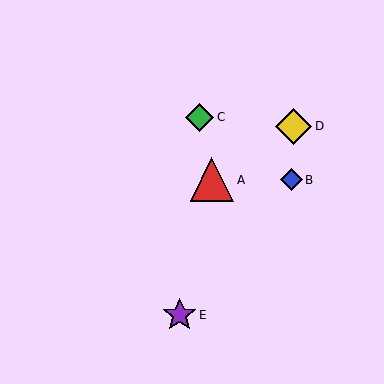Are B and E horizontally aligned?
No, B is at y≈180 and E is at y≈315.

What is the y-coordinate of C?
Object C is at y≈117.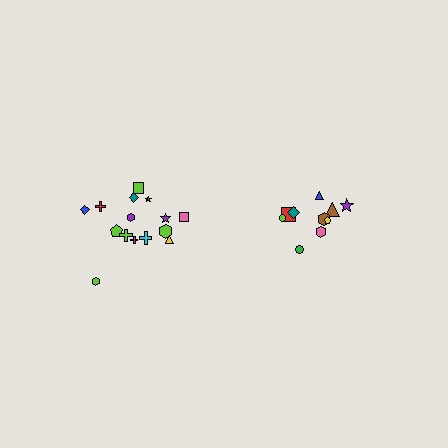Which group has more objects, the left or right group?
The left group.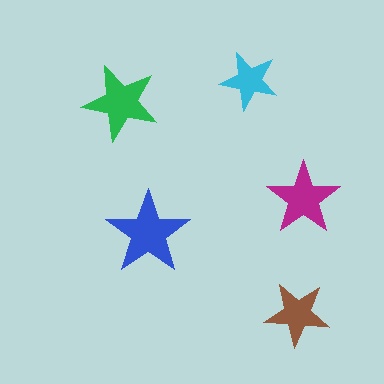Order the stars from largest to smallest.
the blue one, the green one, the magenta one, the brown one, the cyan one.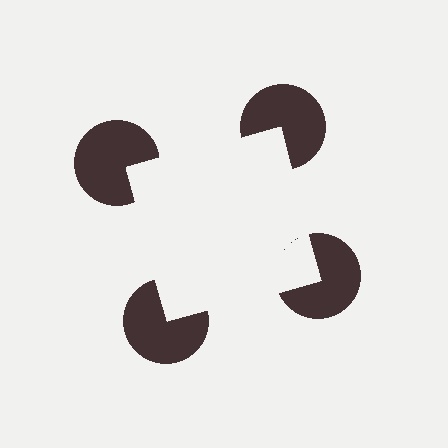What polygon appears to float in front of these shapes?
An illusory square — its edges are inferred from the aligned wedge cuts in the pac-man discs, not physically drawn.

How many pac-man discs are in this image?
There are 4 — one at each vertex of the illusory square.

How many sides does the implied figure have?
4 sides.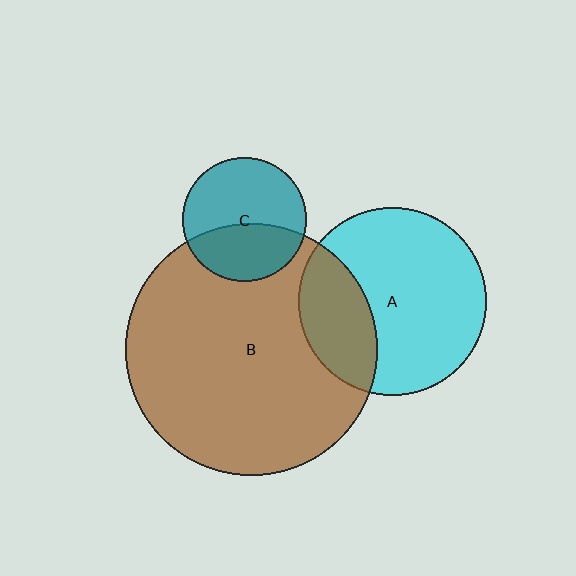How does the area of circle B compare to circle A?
Approximately 1.8 times.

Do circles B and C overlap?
Yes.